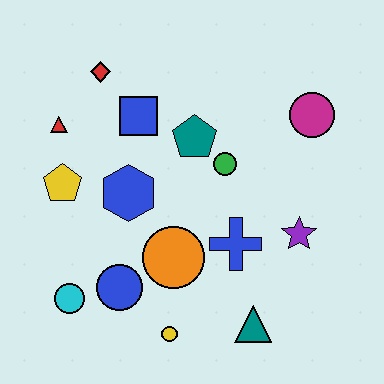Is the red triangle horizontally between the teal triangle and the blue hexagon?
No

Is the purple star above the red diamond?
No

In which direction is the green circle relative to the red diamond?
The green circle is to the right of the red diamond.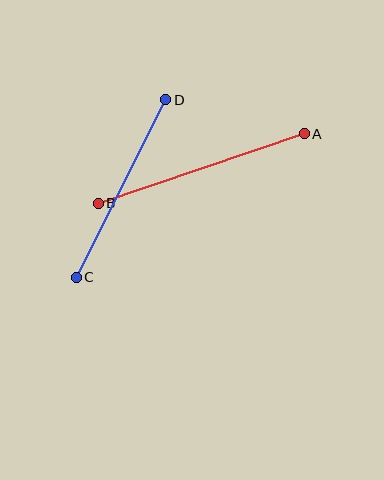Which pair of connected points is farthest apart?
Points A and B are farthest apart.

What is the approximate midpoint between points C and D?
The midpoint is at approximately (121, 188) pixels.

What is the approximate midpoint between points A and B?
The midpoint is at approximately (201, 168) pixels.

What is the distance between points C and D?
The distance is approximately 199 pixels.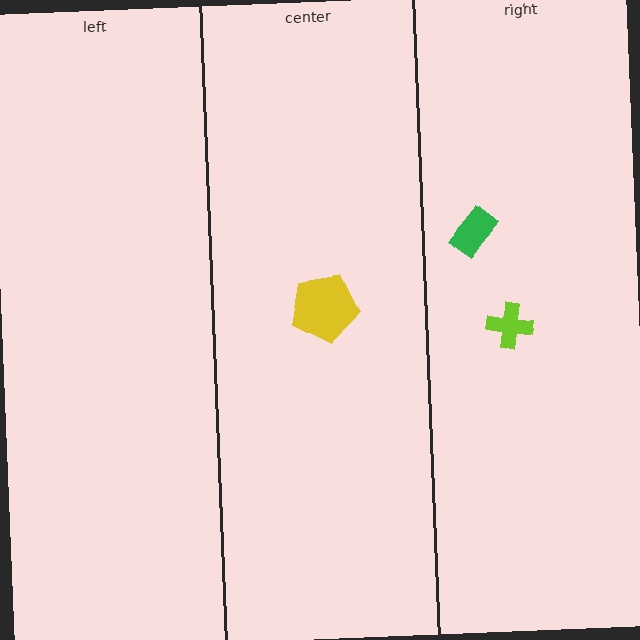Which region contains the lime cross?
The right region.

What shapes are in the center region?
The yellow pentagon.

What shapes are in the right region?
The green rectangle, the lime cross.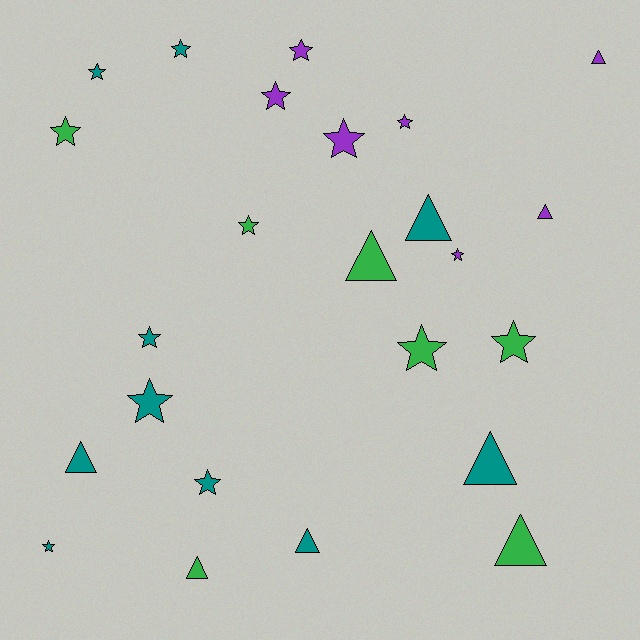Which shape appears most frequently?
Star, with 15 objects.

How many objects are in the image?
There are 24 objects.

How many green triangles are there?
There are 3 green triangles.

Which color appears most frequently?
Teal, with 10 objects.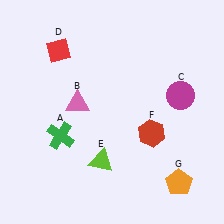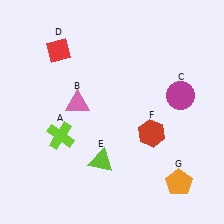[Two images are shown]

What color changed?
The cross (A) changed from green in Image 1 to lime in Image 2.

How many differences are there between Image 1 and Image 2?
There is 1 difference between the two images.